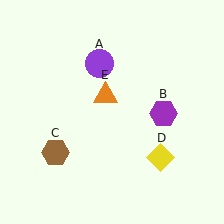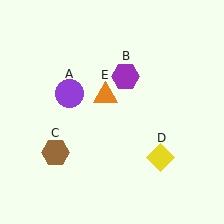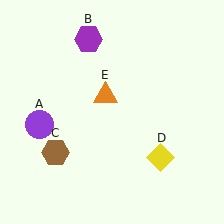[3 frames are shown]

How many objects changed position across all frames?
2 objects changed position: purple circle (object A), purple hexagon (object B).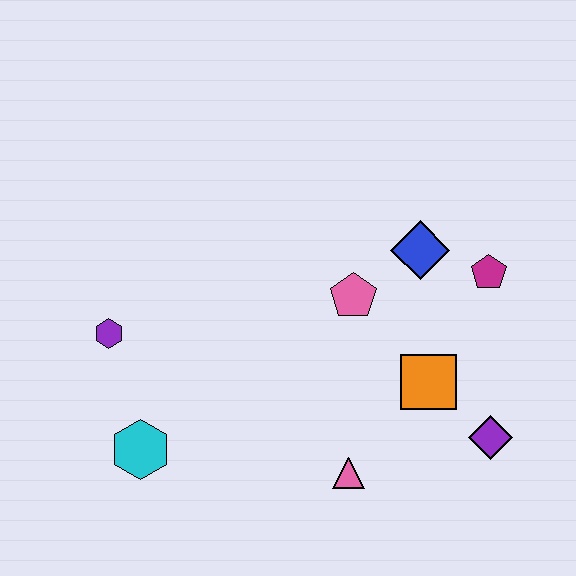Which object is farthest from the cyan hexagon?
The magenta pentagon is farthest from the cyan hexagon.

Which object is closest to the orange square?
The purple diamond is closest to the orange square.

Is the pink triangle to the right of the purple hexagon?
Yes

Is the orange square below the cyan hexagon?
No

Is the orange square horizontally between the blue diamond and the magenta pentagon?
Yes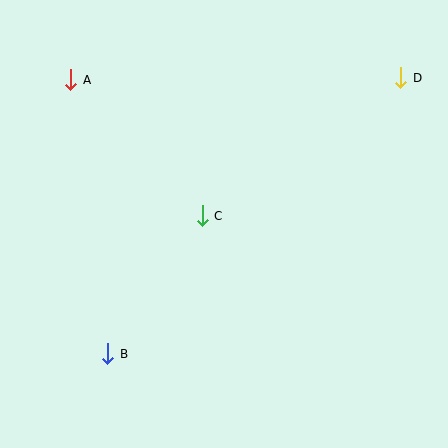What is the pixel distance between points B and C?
The distance between B and C is 168 pixels.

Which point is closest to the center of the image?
Point C at (202, 216) is closest to the center.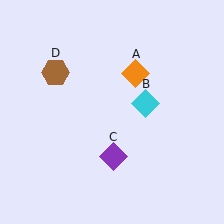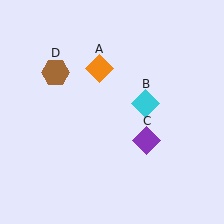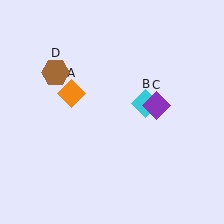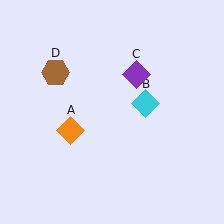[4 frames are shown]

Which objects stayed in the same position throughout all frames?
Cyan diamond (object B) and brown hexagon (object D) remained stationary.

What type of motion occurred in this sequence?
The orange diamond (object A), purple diamond (object C) rotated counterclockwise around the center of the scene.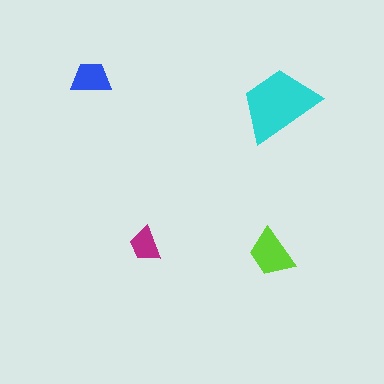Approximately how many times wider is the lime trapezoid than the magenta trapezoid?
About 1.5 times wider.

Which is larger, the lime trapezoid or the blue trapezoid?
The lime one.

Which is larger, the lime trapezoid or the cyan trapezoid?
The cyan one.